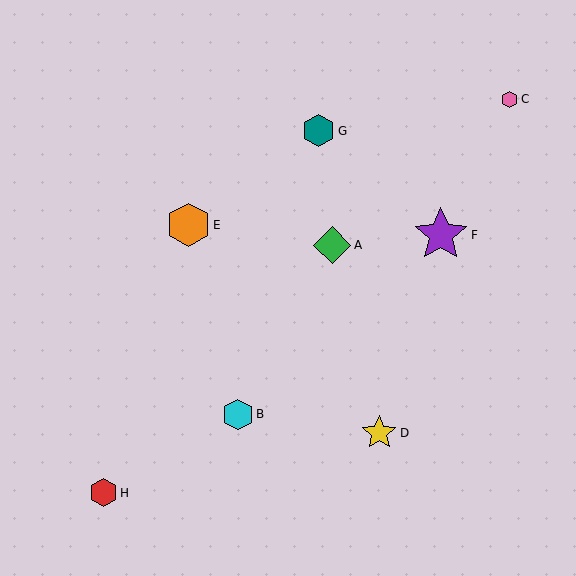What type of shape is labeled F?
Shape F is a purple star.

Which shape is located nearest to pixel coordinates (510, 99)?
The pink hexagon (labeled C) at (510, 99) is nearest to that location.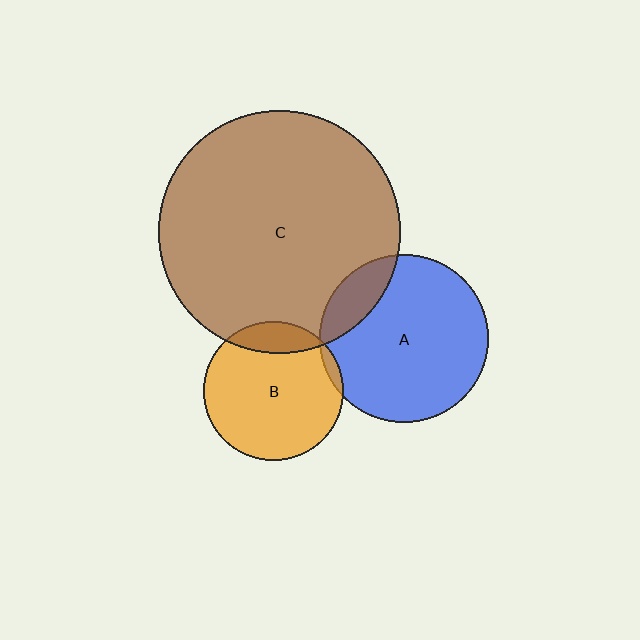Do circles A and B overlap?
Yes.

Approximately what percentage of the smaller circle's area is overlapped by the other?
Approximately 5%.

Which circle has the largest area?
Circle C (brown).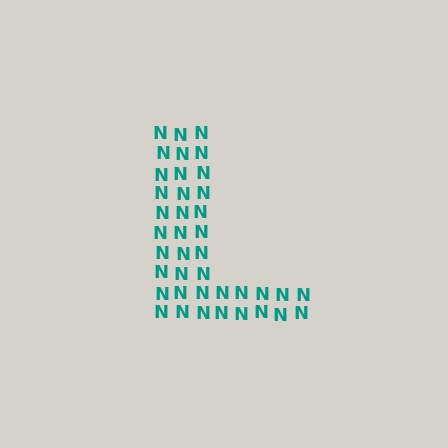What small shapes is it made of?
It is made of small letter N's.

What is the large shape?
The large shape is the letter L.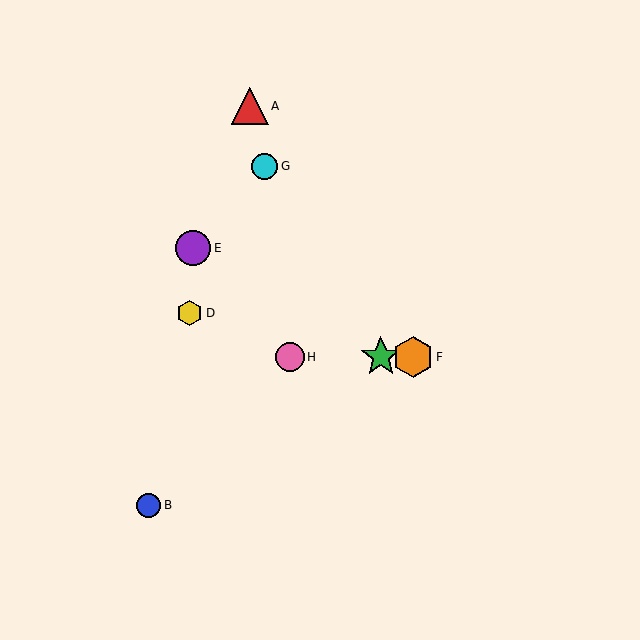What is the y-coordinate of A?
Object A is at y≈106.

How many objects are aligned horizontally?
3 objects (C, F, H) are aligned horizontally.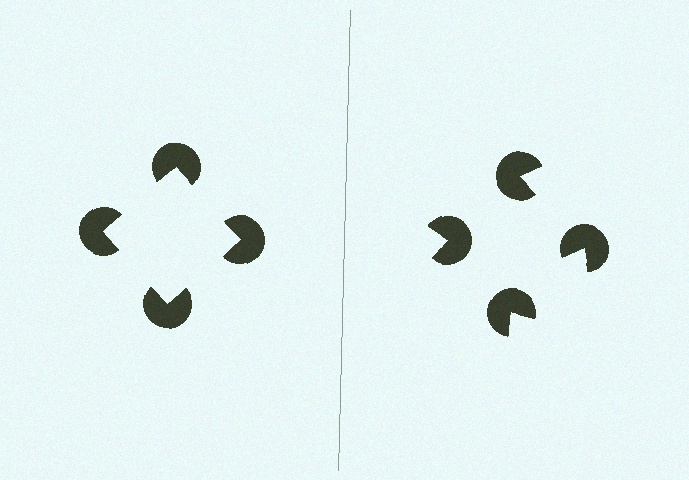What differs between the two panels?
The pac-man discs are positioned identically on both sides; only the wedge orientations differ. On the left they align to a square; on the right they are misaligned.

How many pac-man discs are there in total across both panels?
8 — 4 on each side.